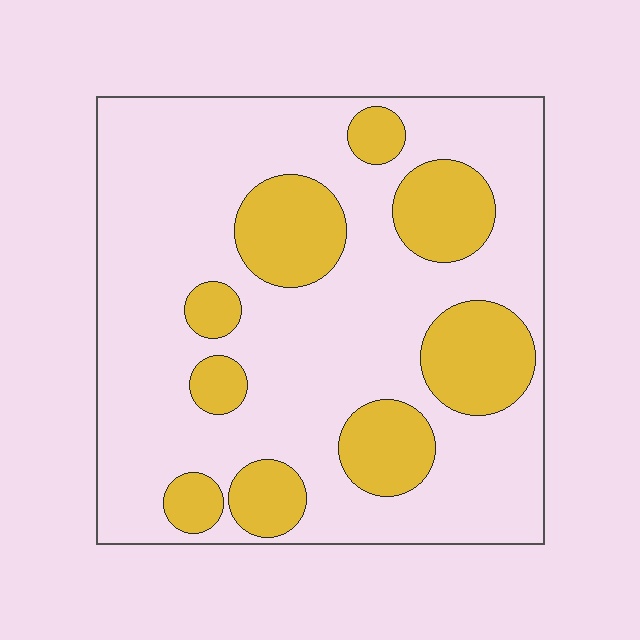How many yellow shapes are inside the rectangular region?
9.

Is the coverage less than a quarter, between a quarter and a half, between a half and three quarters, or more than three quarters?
Between a quarter and a half.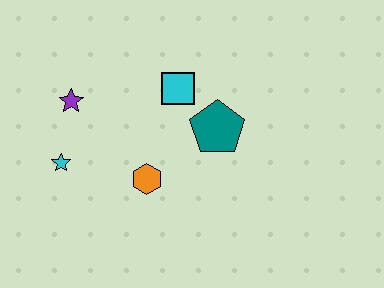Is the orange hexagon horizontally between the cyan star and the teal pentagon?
Yes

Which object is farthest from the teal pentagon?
The cyan star is farthest from the teal pentagon.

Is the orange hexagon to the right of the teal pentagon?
No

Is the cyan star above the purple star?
No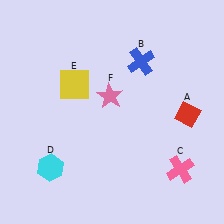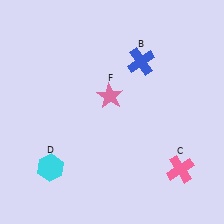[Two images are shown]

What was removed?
The yellow square (E), the red diamond (A) were removed in Image 2.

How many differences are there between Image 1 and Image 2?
There are 2 differences between the two images.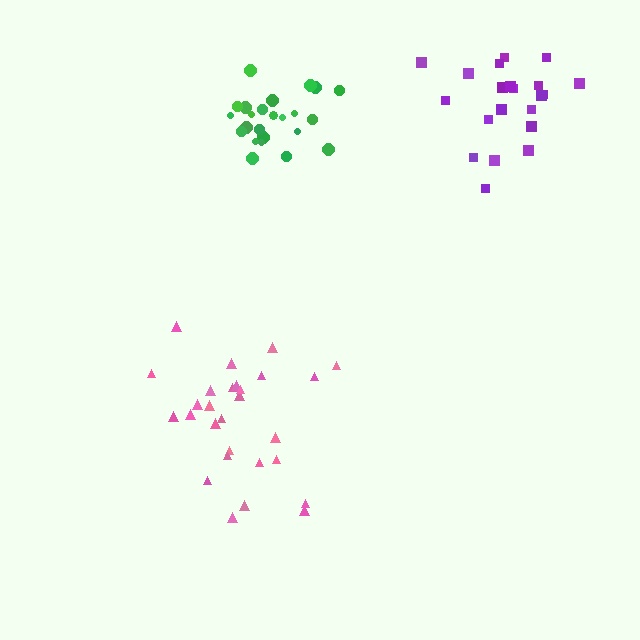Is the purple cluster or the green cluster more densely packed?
Green.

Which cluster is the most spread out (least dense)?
Pink.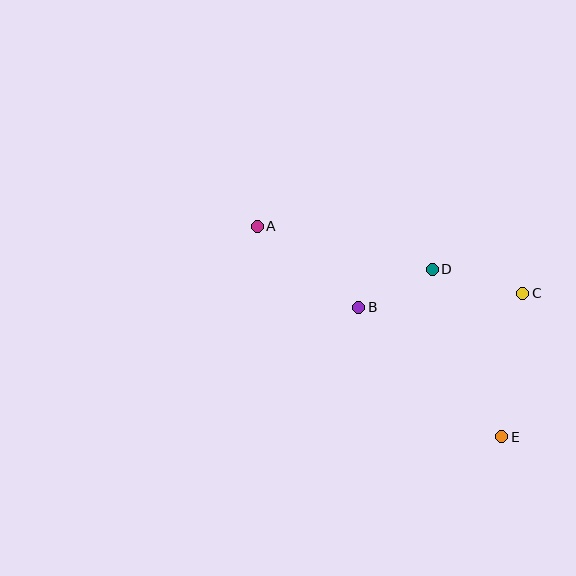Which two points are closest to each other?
Points B and D are closest to each other.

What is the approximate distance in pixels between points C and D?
The distance between C and D is approximately 94 pixels.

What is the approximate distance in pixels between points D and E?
The distance between D and E is approximately 182 pixels.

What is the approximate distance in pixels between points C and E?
The distance between C and E is approximately 145 pixels.